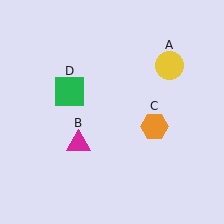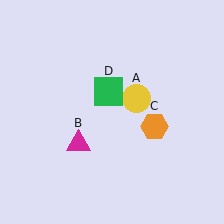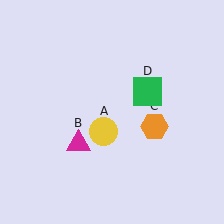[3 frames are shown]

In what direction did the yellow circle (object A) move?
The yellow circle (object A) moved down and to the left.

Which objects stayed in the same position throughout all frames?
Magenta triangle (object B) and orange hexagon (object C) remained stationary.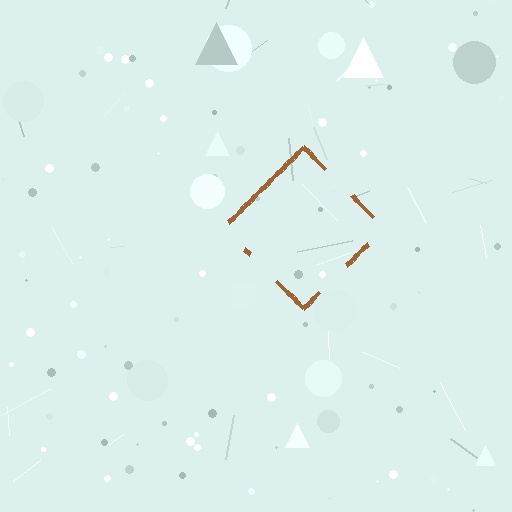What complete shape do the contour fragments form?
The contour fragments form a diamond.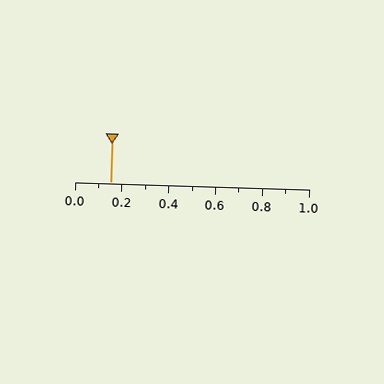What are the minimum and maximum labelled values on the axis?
The axis runs from 0.0 to 1.0.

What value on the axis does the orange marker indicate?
The marker indicates approximately 0.15.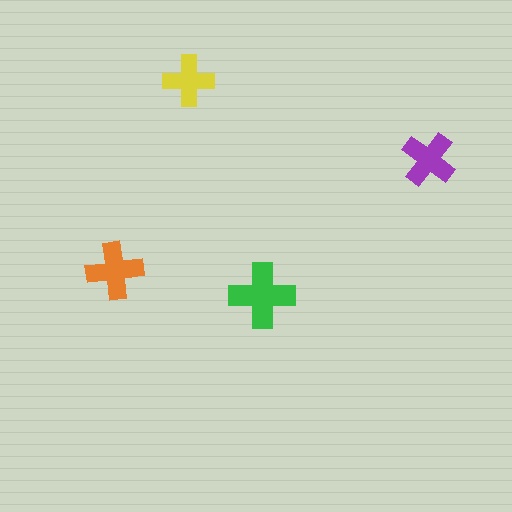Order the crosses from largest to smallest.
the green one, the orange one, the purple one, the yellow one.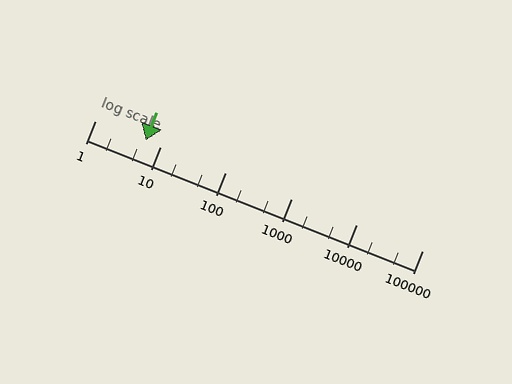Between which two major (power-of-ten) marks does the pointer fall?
The pointer is between 1 and 10.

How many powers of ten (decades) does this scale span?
The scale spans 5 decades, from 1 to 100000.